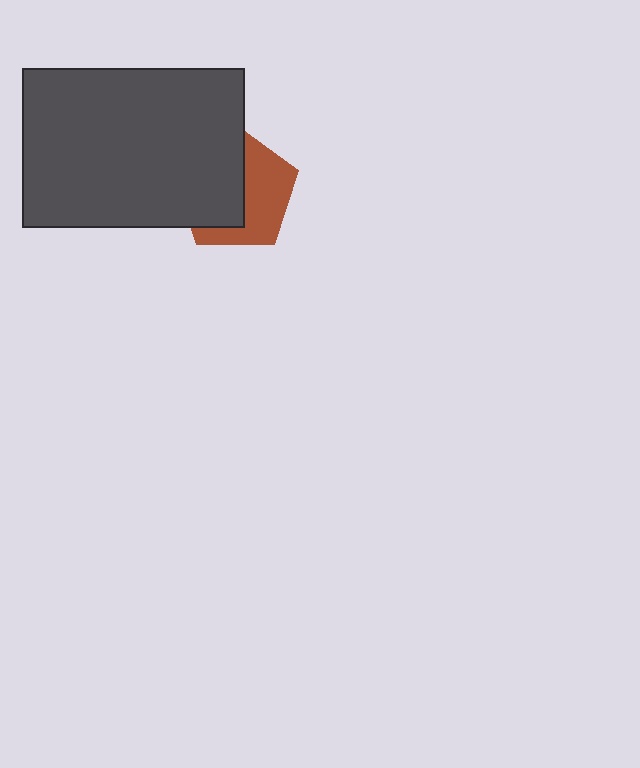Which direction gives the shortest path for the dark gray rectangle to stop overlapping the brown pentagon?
Moving left gives the shortest separation.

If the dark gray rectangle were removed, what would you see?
You would see the complete brown pentagon.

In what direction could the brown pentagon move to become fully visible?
The brown pentagon could move right. That would shift it out from behind the dark gray rectangle entirely.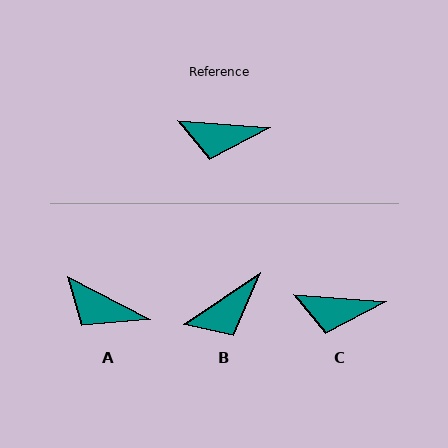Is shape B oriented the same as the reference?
No, it is off by about 39 degrees.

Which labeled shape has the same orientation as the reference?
C.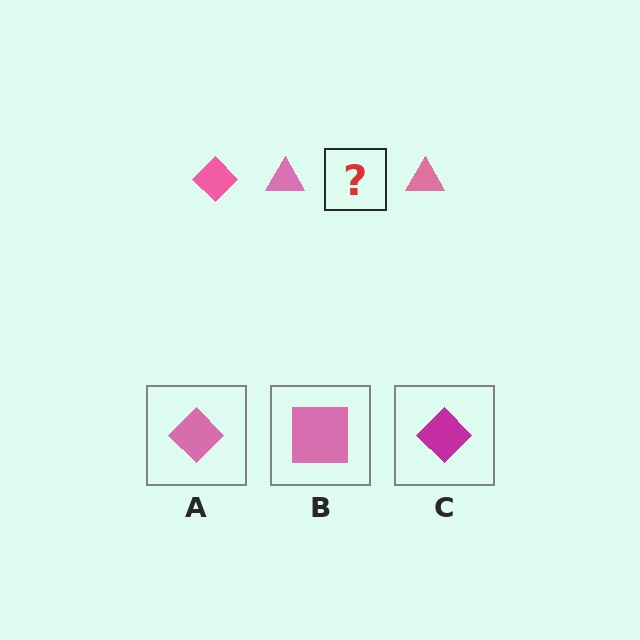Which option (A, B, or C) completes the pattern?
A.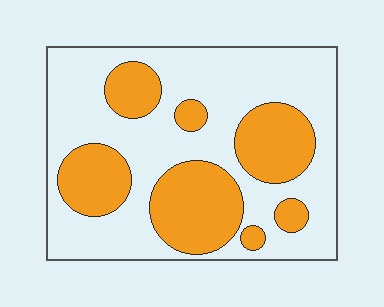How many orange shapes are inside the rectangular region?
7.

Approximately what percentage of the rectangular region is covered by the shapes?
Approximately 35%.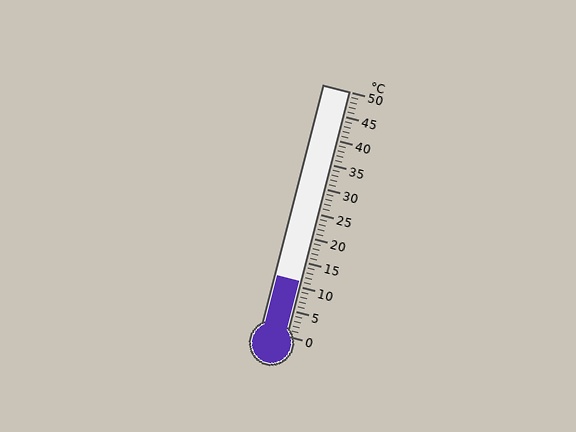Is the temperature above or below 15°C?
The temperature is below 15°C.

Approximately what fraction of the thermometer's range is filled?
The thermometer is filled to approximately 20% of its range.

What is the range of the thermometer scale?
The thermometer scale ranges from 0°C to 50°C.